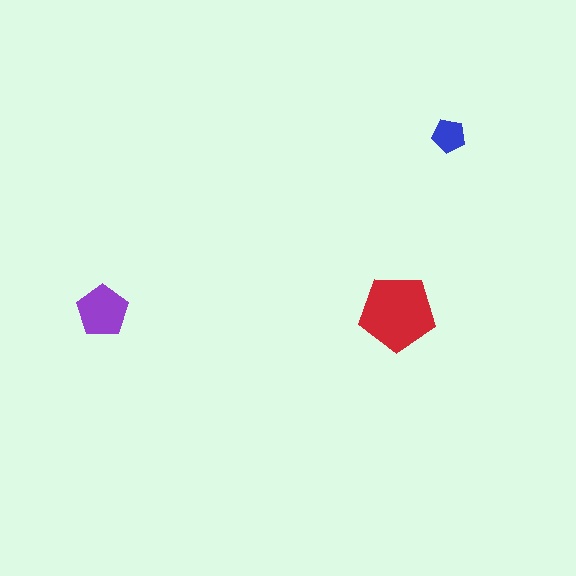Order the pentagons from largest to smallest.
the red one, the purple one, the blue one.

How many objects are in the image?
There are 3 objects in the image.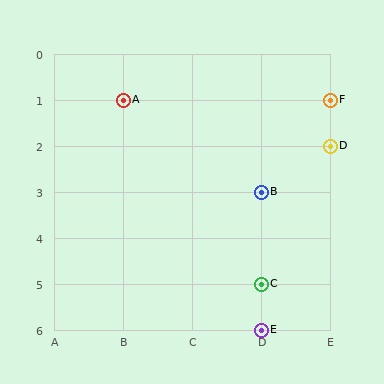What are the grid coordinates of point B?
Point B is at grid coordinates (D, 3).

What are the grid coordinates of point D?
Point D is at grid coordinates (E, 2).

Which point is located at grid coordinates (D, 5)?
Point C is at (D, 5).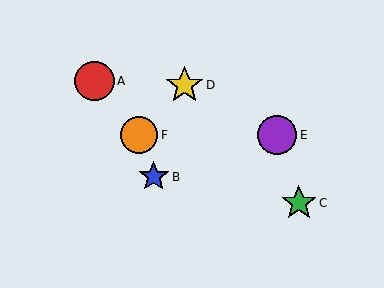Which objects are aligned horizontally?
Objects E, F are aligned horizontally.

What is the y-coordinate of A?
Object A is at y≈81.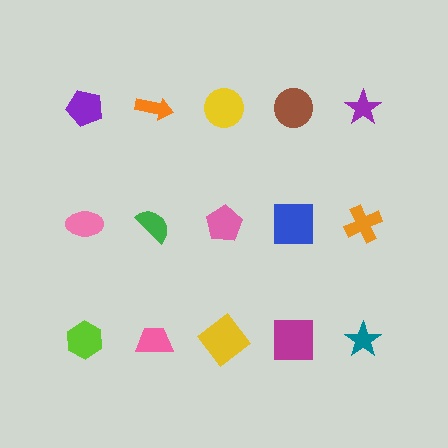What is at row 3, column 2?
A pink trapezoid.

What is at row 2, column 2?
A green semicircle.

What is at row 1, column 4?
A brown circle.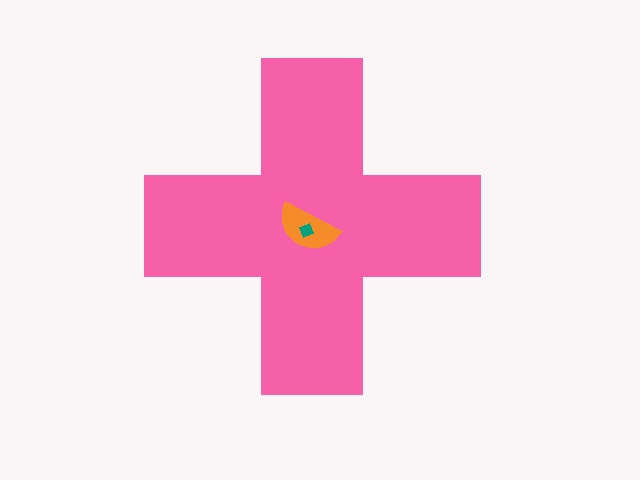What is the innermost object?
The teal diamond.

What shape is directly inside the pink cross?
The orange semicircle.